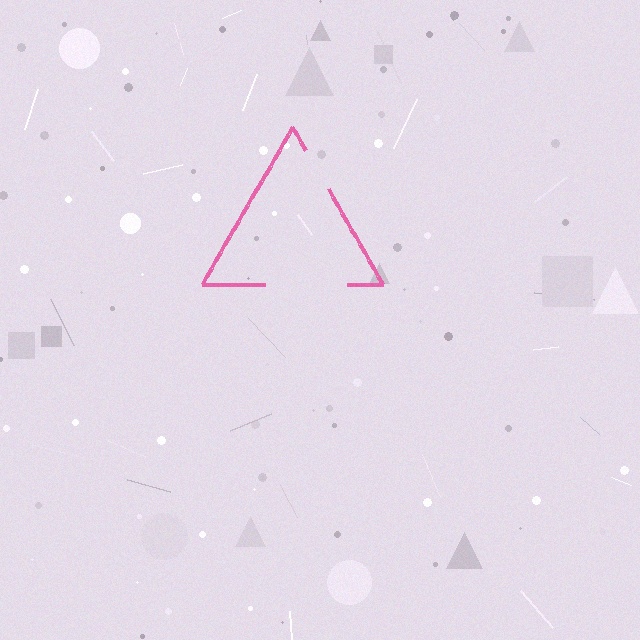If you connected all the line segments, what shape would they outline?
They would outline a triangle.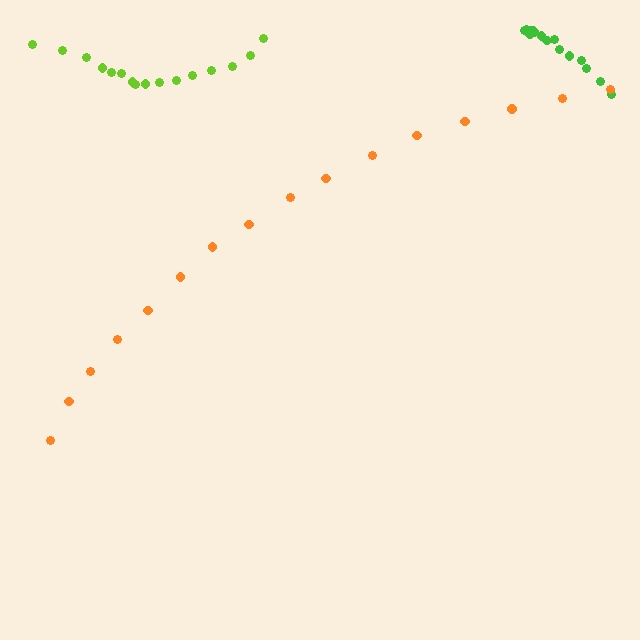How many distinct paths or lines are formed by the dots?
There are 3 distinct paths.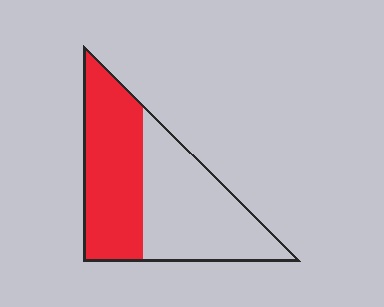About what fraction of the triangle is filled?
About one half (1/2).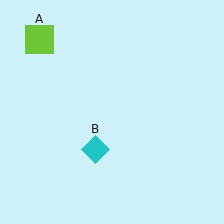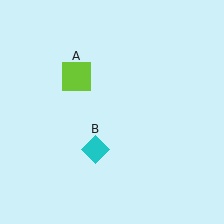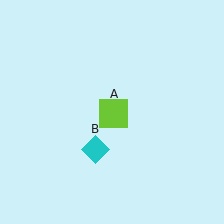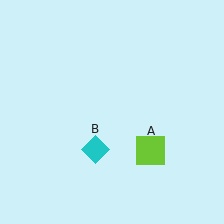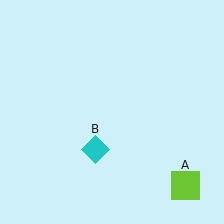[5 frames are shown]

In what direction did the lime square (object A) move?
The lime square (object A) moved down and to the right.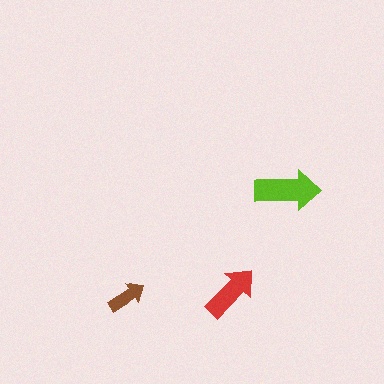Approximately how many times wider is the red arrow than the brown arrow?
About 1.5 times wider.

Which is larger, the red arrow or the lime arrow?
The lime one.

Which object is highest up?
The lime arrow is topmost.